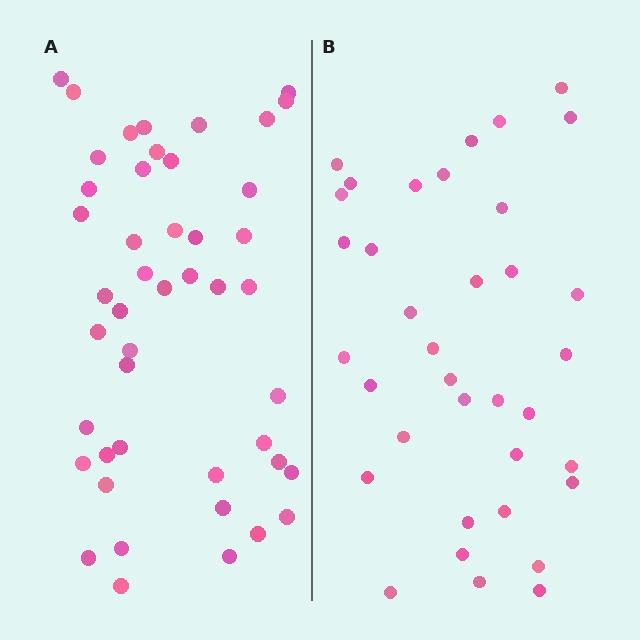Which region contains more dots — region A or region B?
Region A (the left region) has more dots.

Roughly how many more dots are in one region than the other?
Region A has roughly 10 or so more dots than region B.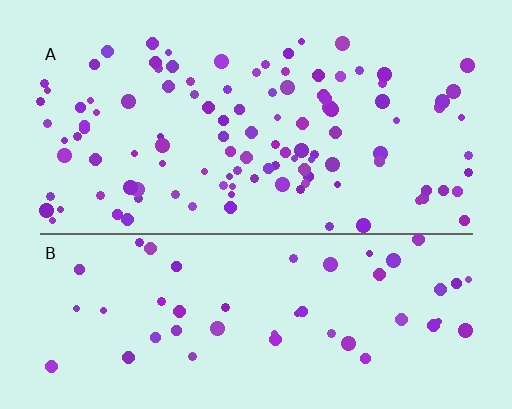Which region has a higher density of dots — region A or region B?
A (the top).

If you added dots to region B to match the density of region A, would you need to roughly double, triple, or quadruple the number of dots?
Approximately double.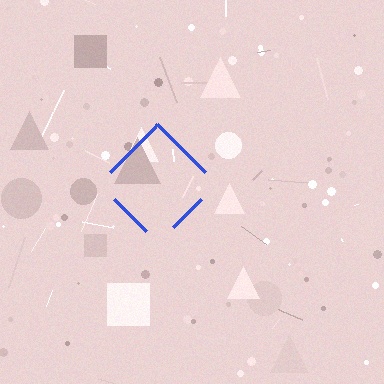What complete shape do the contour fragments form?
The contour fragments form a diamond.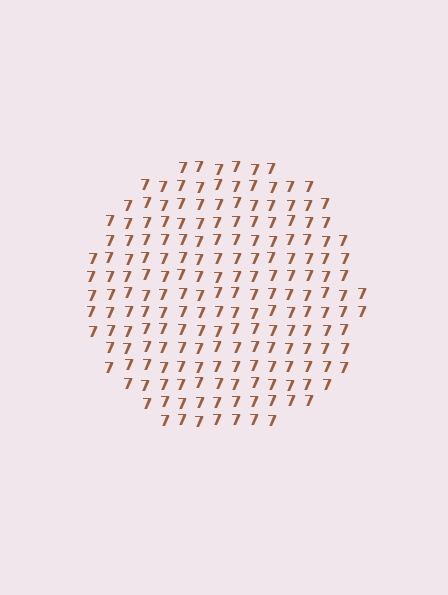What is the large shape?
The large shape is a circle.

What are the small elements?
The small elements are digit 7's.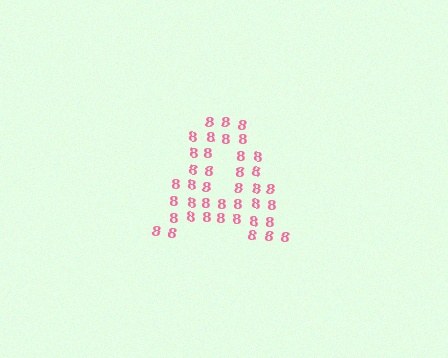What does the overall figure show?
The overall figure shows the letter A.